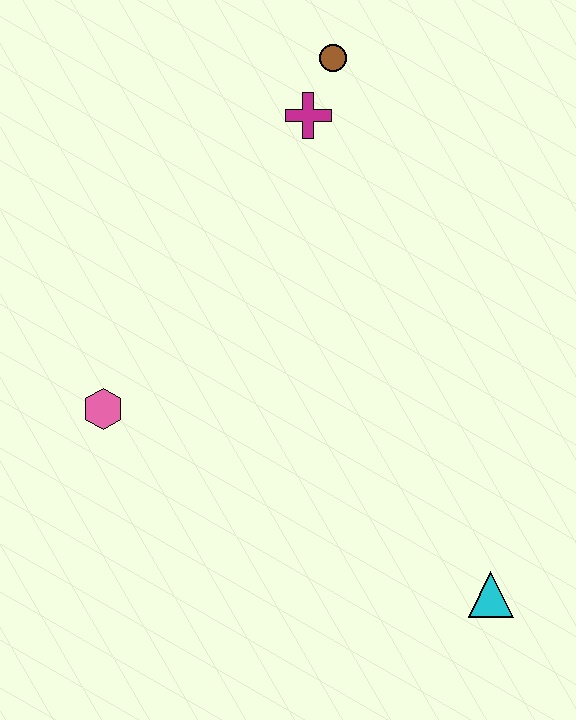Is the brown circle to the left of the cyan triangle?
Yes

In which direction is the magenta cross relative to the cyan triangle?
The magenta cross is above the cyan triangle.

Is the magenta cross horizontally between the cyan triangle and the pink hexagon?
Yes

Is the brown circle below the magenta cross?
No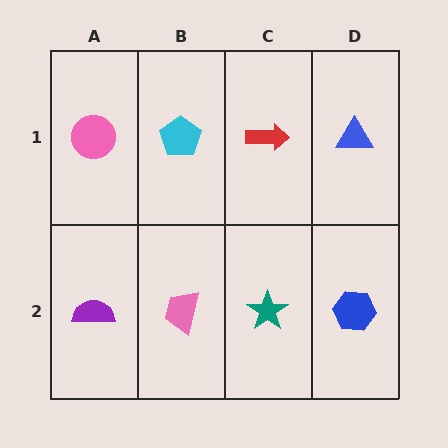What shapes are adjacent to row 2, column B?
A cyan pentagon (row 1, column B), a purple semicircle (row 2, column A), a teal star (row 2, column C).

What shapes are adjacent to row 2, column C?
A red arrow (row 1, column C), a pink trapezoid (row 2, column B), a blue hexagon (row 2, column D).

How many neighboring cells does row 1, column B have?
3.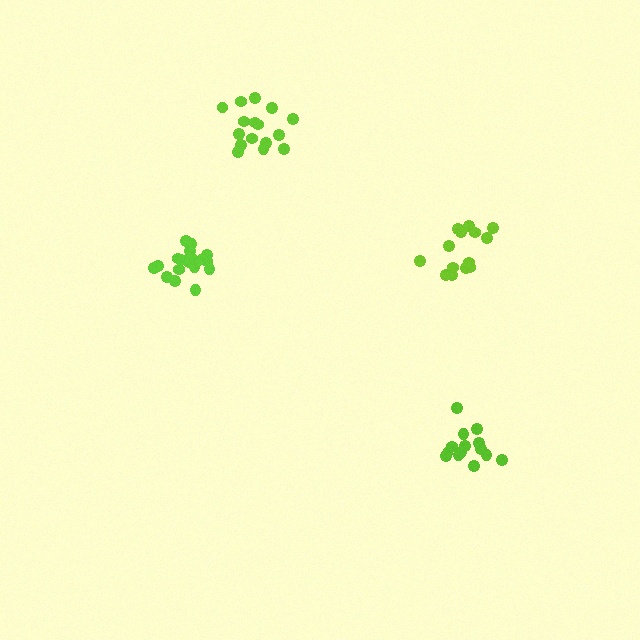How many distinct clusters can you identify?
There are 4 distinct clusters.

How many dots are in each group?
Group 1: 19 dots, Group 2: 14 dots, Group 3: 15 dots, Group 4: 16 dots (64 total).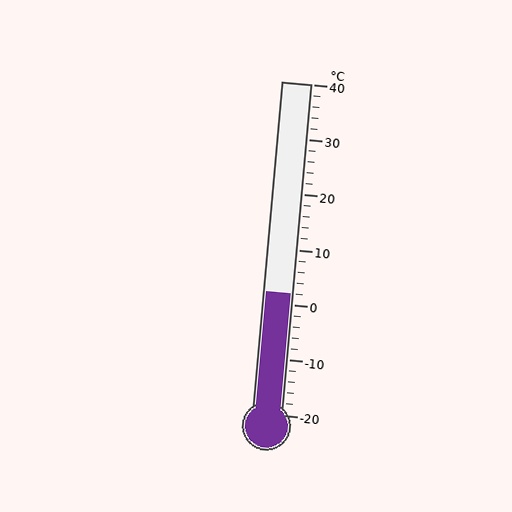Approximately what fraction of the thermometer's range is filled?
The thermometer is filled to approximately 35% of its range.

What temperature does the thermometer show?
The thermometer shows approximately 2°C.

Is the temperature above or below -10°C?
The temperature is above -10°C.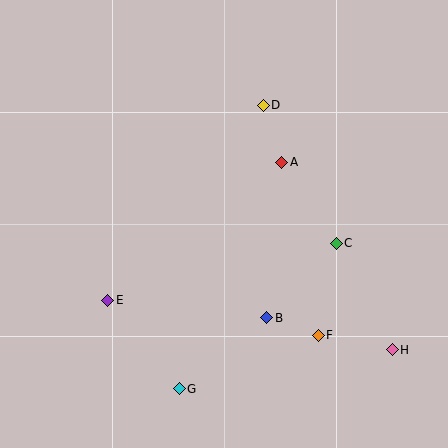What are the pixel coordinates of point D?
Point D is at (263, 105).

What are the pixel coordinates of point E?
Point E is at (108, 300).